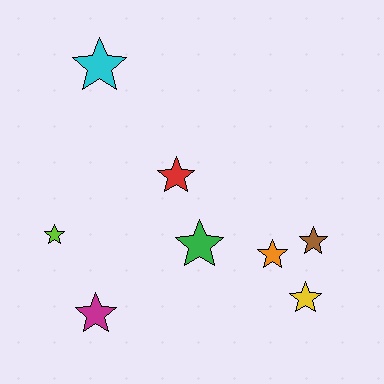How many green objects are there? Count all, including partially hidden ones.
There is 1 green object.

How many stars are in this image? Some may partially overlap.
There are 8 stars.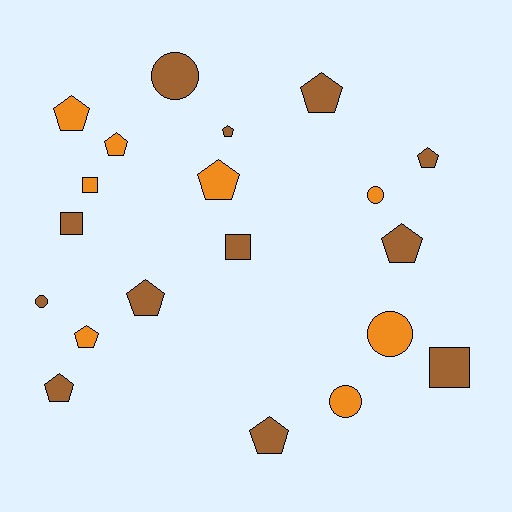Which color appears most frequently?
Brown, with 12 objects.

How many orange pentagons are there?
There are 4 orange pentagons.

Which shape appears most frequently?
Pentagon, with 11 objects.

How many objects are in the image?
There are 20 objects.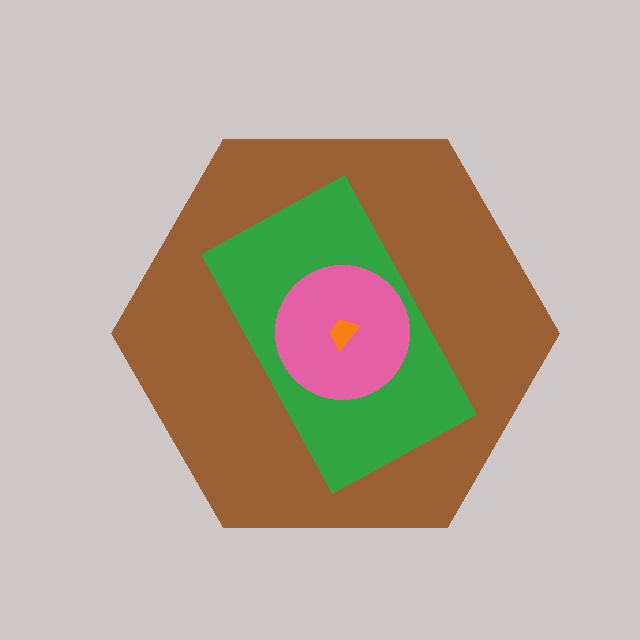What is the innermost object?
The orange trapezoid.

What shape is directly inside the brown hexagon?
The green rectangle.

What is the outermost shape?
The brown hexagon.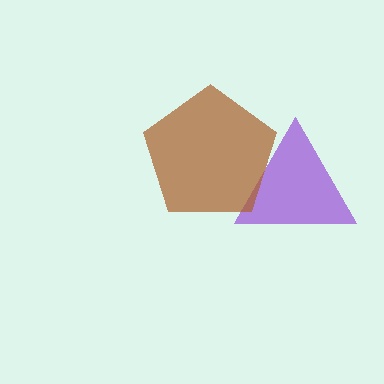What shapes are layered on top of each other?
The layered shapes are: a purple triangle, a brown pentagon.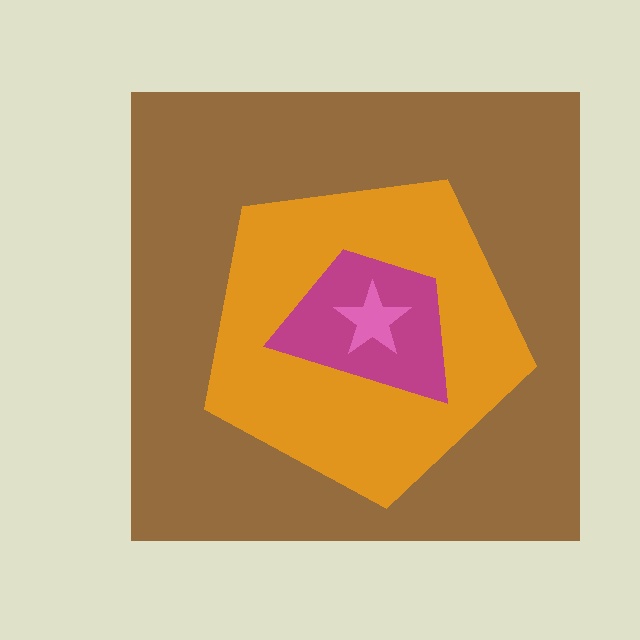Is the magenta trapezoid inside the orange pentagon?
Yes.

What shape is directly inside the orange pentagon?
The magenta trapezoid.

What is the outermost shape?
The brown square.